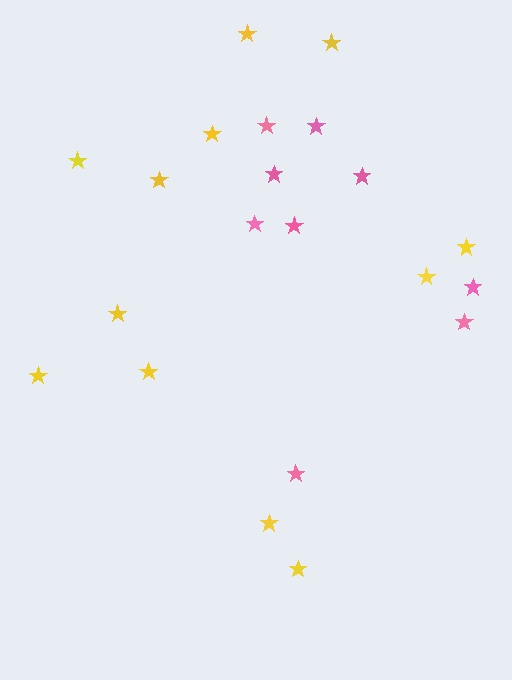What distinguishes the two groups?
There are 2 groups: one group of yellow stars (12) and one group of pink stars (9).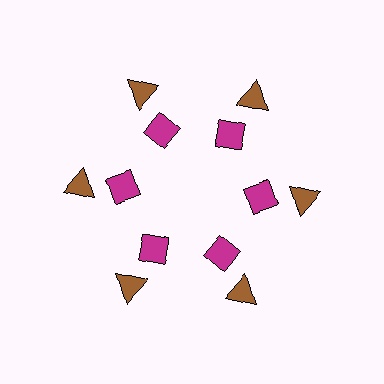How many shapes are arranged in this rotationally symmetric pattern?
There are 12 shapes, arranged in 6 groups of 2.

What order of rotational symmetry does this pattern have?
This pattern has 6-fold rotational symmetry.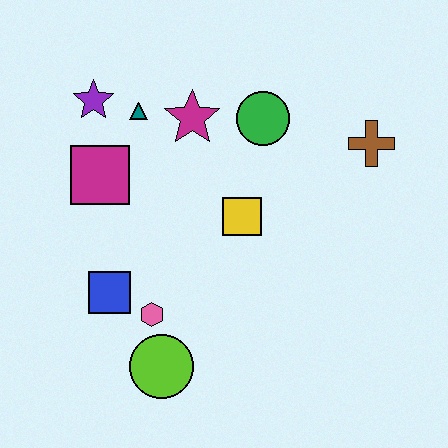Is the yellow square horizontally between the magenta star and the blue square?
No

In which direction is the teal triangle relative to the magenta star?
The teal triangle is to the left of the magenta star.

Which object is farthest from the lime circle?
The brown cross is farthest from the lime circle.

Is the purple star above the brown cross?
Yes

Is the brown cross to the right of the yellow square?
Yes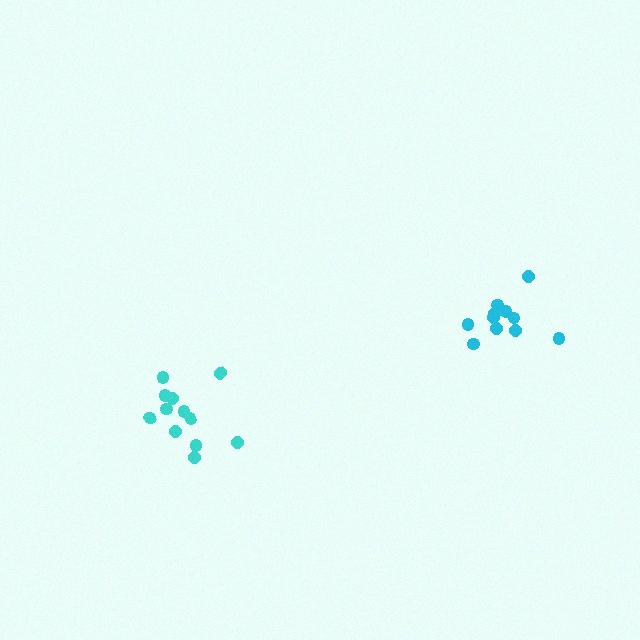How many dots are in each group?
Group 1: 11 dots, Group 2: 12 dots (23 total).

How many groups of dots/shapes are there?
There are 2 groups.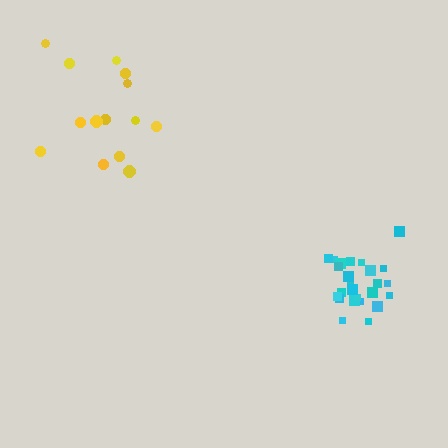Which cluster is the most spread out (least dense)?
Yellow.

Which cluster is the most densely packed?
Cyan.